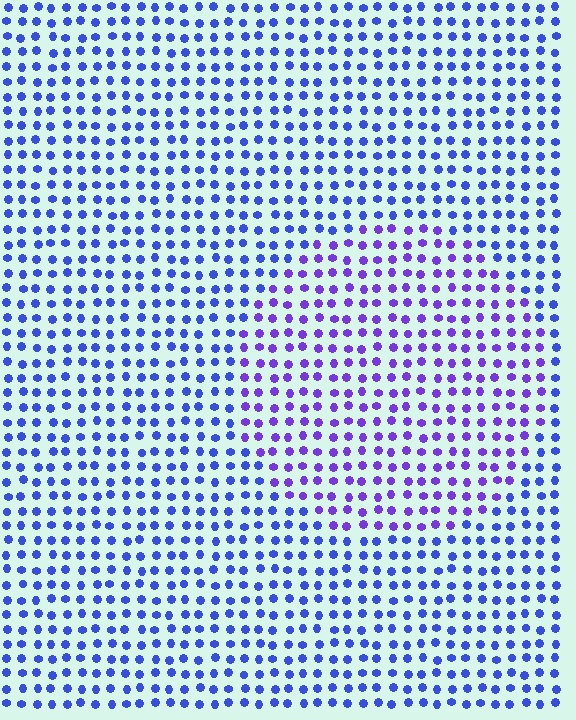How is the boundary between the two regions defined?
The boundary is defined purely by a slight shift in hue (about 32 degrees). Spacing, size, and orientation are identical on both sides.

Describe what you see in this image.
The image is filled with small blue elements in a uniform arrangement. A circle-shaped region is visible where the elements are tinted to a slightly different hue, forming a subtle color boundary.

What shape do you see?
I see a circle.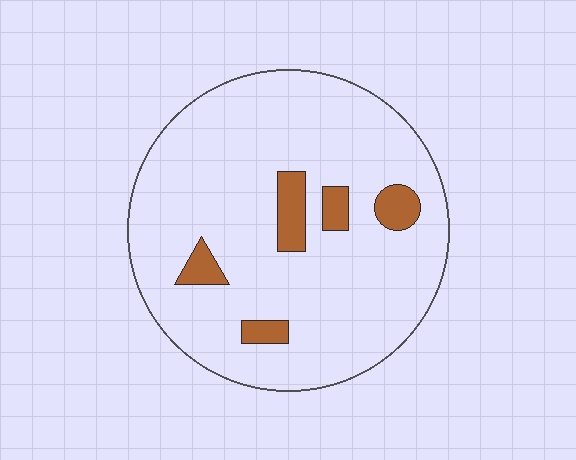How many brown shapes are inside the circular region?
5.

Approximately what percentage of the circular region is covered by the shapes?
Approximately 10%.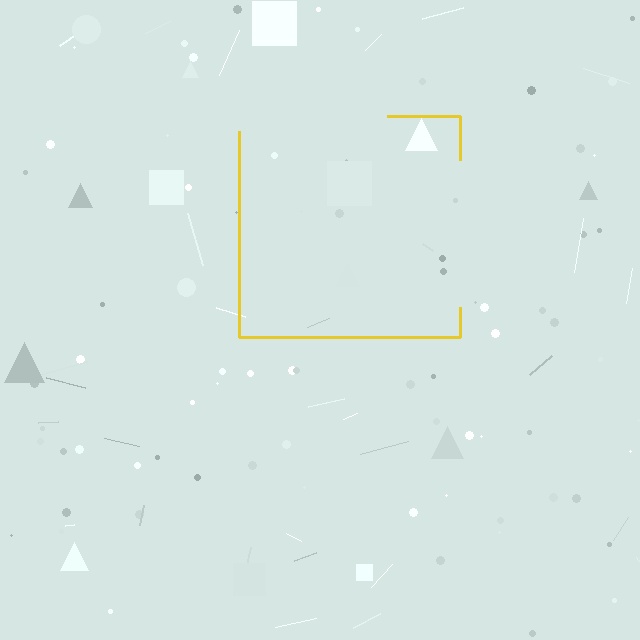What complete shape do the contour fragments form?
The contour fragments form a square.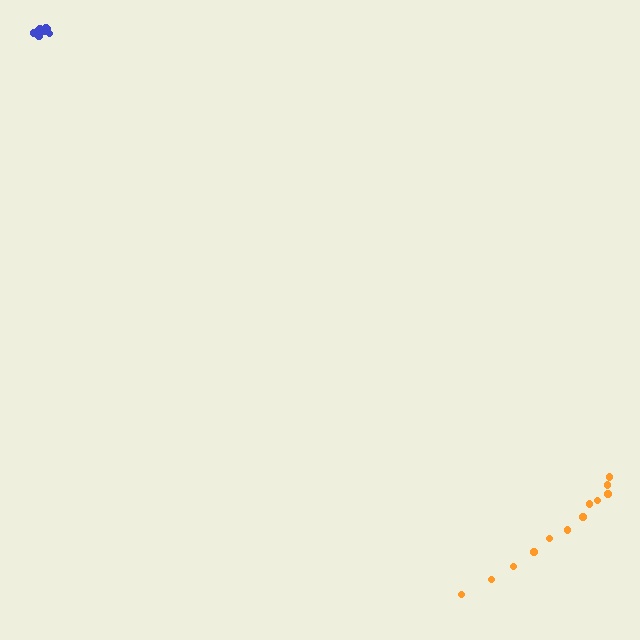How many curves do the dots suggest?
There are 2 distinct paths.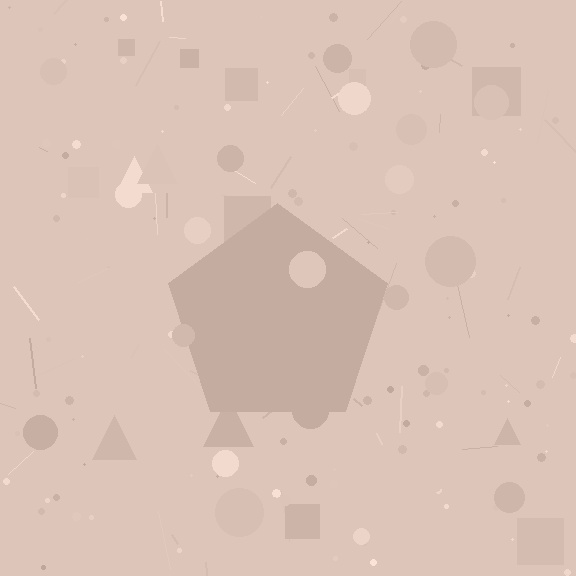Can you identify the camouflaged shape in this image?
The camouflaged shape is a pentagon.